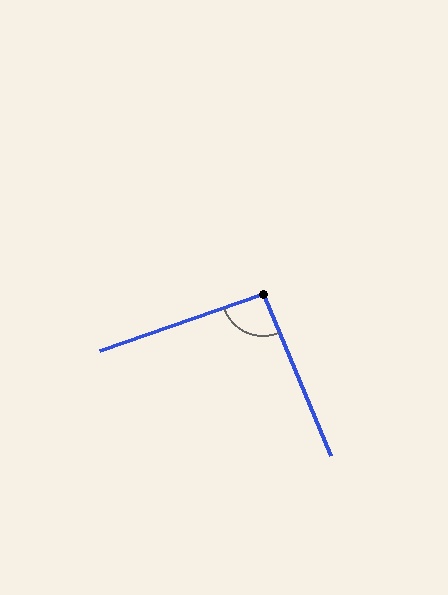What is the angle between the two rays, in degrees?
Approximately 93 degrees.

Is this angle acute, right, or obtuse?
It is approximately a right angle.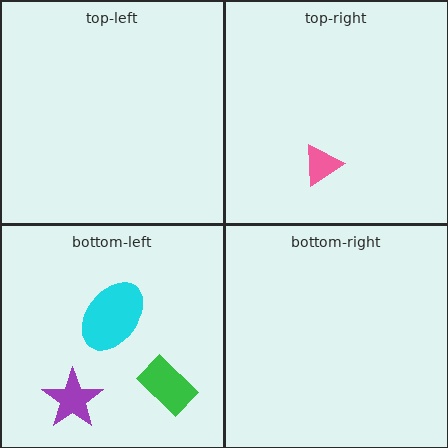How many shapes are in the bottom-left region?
3.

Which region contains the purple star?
The bottom-left region.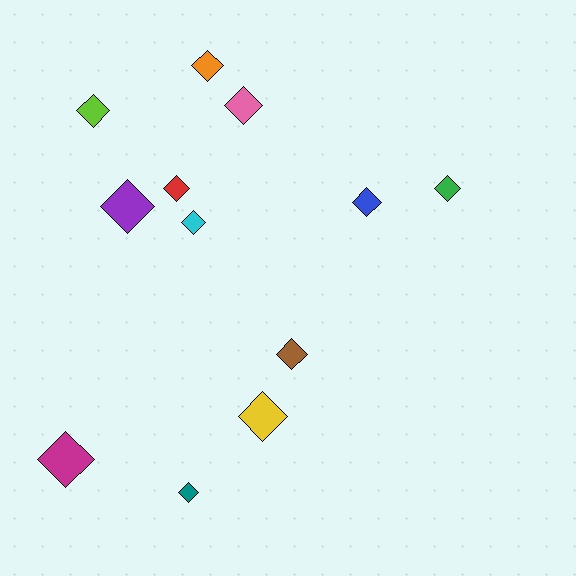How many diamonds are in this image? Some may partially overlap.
There are 12 diamonds.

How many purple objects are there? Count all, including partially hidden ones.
There is 1 purple object.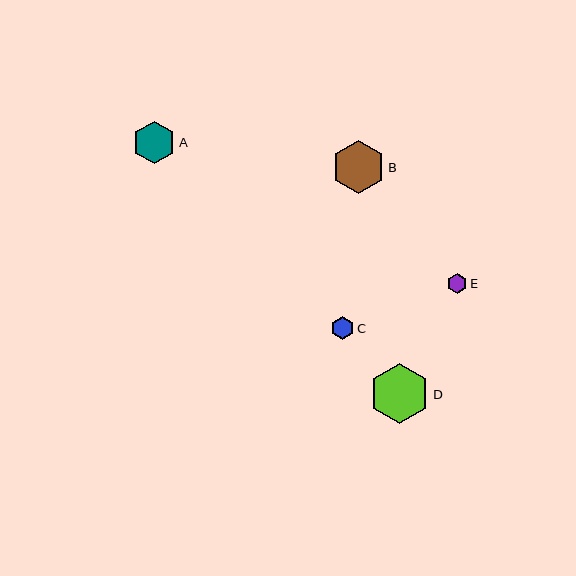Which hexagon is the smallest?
Hexagon E is the smallest with a size of approximately 20 pixels.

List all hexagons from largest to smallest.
From largest to smallest: D, B, A, C, E.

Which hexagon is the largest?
Hexagon D is the largest with a size of approximately 60 pixels.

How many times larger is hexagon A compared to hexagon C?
Hexagon A is approximately 1.9 times the size of hexagon C.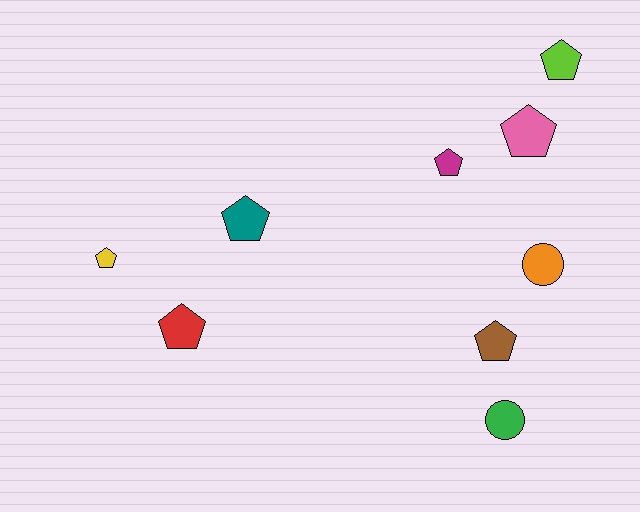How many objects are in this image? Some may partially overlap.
There are 9 objects.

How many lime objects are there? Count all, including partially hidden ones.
There is 1 lime object.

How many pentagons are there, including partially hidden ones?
There are 7 pentagons.